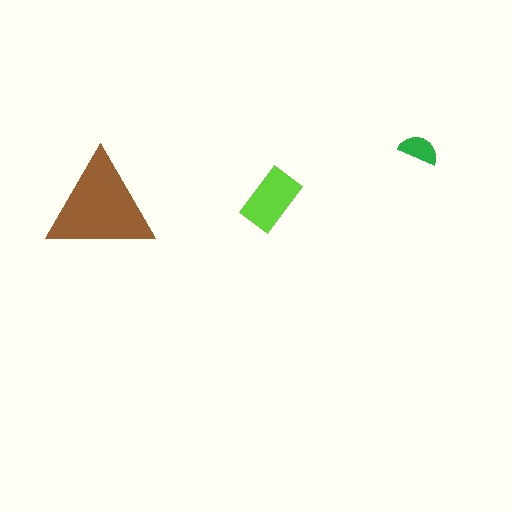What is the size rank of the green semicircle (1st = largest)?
3rd.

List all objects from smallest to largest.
The green semicircle, the lime rectangle, the brown triangle.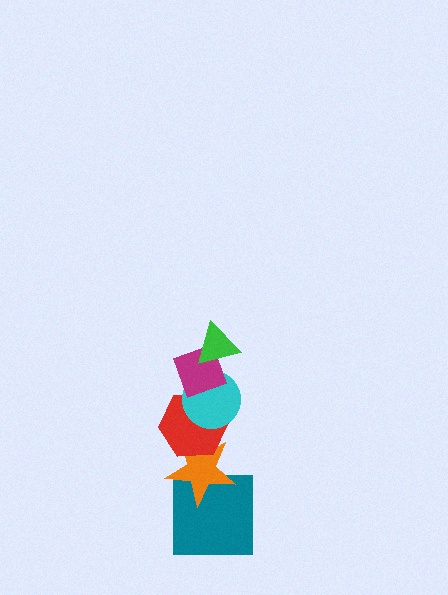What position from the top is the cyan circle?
The cyan circle is 3rd from the top.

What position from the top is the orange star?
The orange star is 5th from the top.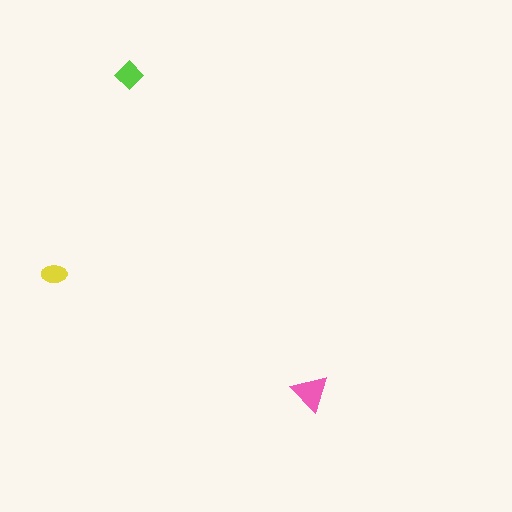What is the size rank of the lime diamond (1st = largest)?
2nd.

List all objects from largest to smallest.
The pink triangle, the lime diamond, the yellow ellipse.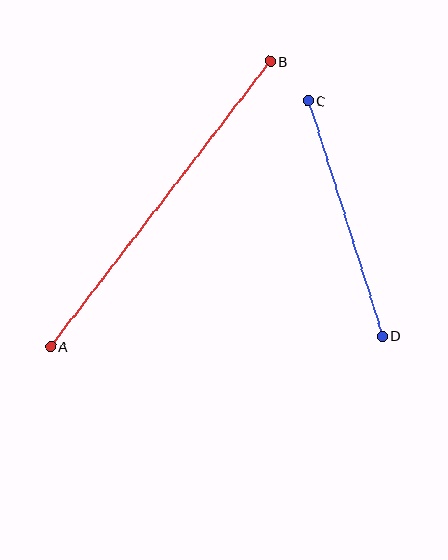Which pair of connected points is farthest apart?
Points A and B are farthest apart.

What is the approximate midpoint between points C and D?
The midpoint is at approximately (345, 218) pixels.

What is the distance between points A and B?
The distance is approximately 360 pixels.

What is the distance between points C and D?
The distance is approximately 247 pixels.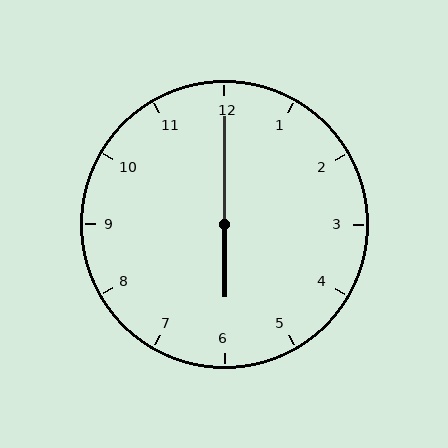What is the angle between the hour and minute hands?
Approximately 180 degrees.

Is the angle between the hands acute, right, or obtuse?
It is obtuse.